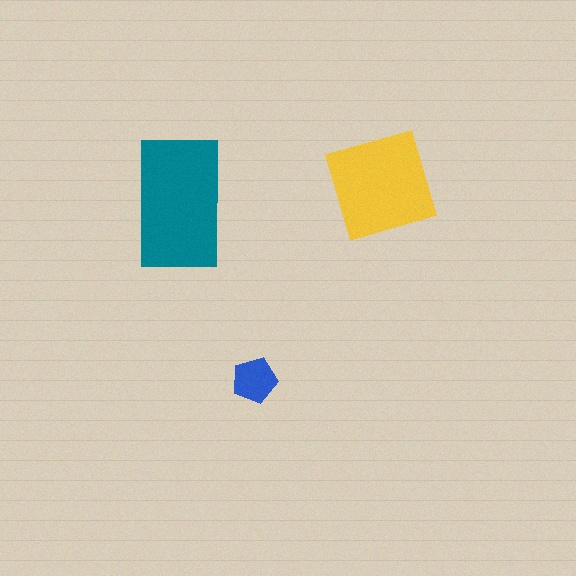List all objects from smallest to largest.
The blue pentagon, the yellow square, the teal rectangle.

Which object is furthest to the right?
The yellow square is rightmost.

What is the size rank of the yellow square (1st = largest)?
2nd.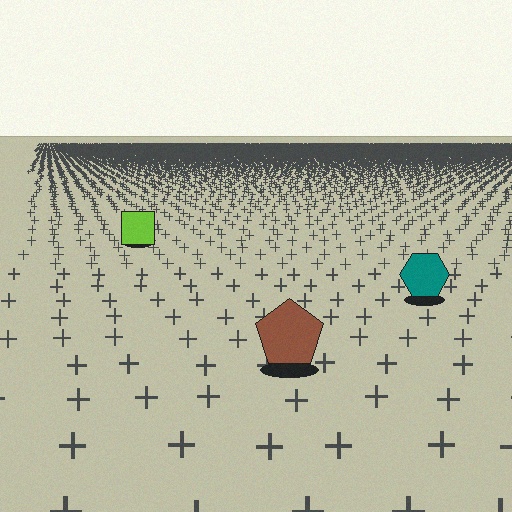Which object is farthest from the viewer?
The lime square is farthest from the viewer. It appears smaller and the ground texture around it is denser.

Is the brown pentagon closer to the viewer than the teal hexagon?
Yes. The brown pentagon is closer — you can tell from the texture gradient: the ground texture is coarser near it.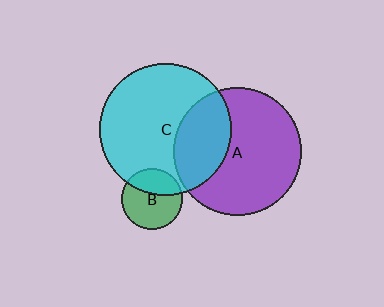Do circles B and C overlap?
Yes.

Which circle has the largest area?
Circle C (cyan).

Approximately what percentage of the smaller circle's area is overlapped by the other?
Approximately 35%.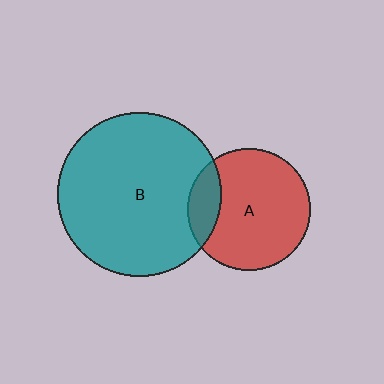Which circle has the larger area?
Circle B (teal).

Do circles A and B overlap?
Yes.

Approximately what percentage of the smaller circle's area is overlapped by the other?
Approximately 15%.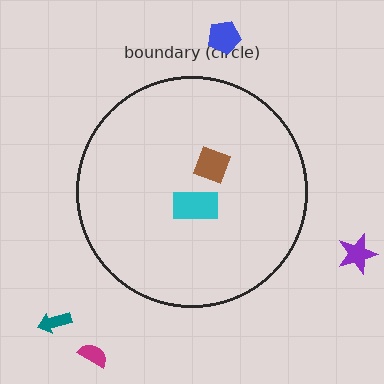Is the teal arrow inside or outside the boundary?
Outside.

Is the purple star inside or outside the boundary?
Outside.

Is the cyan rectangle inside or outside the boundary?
Inside.